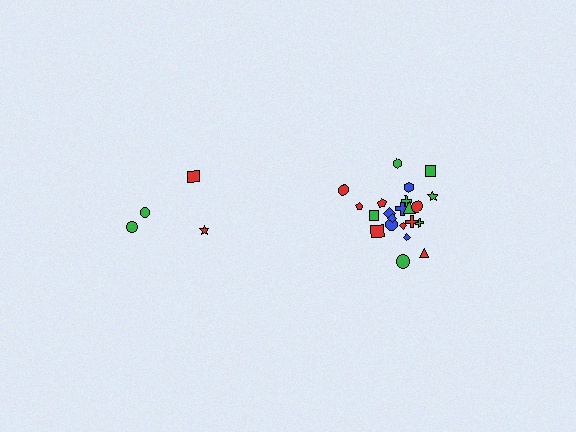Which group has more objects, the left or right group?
The right group.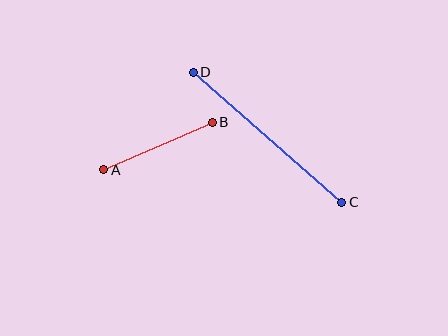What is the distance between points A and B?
The distance is approximately 119 pixels.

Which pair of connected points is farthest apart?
Points C and D are farthest apart.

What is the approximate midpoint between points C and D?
The midpoint is at approximately (267, 137) pixels.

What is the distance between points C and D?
The distance is approximately 197 pixels.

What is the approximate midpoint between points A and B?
The midpoint is at approximately (158, 146) pixels.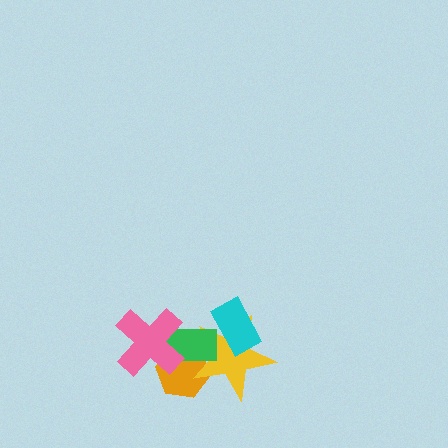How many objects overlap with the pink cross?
2 objects overlap with the pink cross.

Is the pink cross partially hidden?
No, no other shape covers it.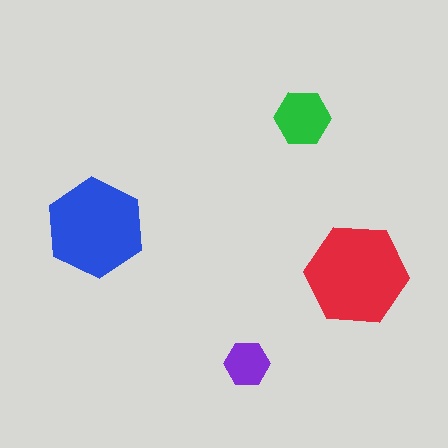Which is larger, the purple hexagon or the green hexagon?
The green one.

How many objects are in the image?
There are 4 objects in the image.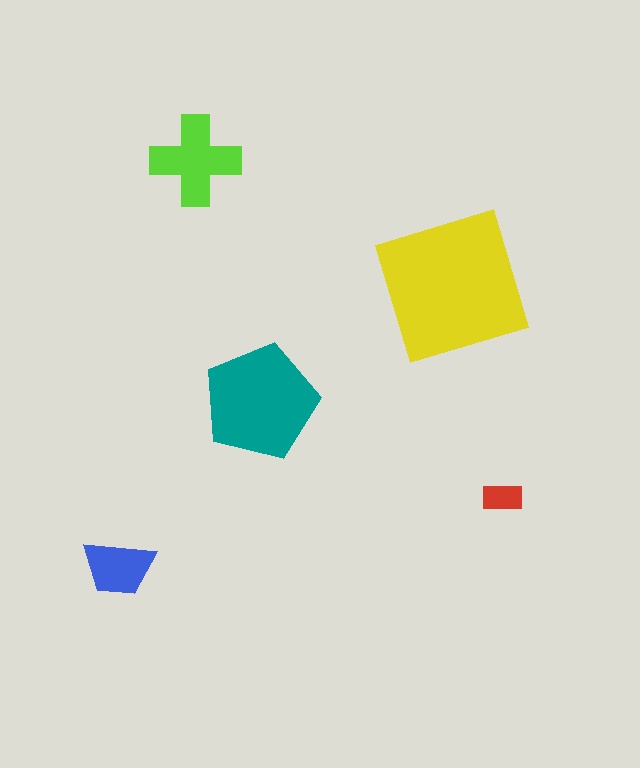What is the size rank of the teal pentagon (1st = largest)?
2nd.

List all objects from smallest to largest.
The red rectangle, the blue trapezoid, the lime cross, the teal pentagon, the yellow square.